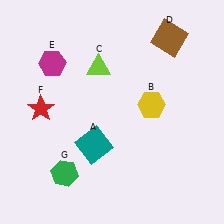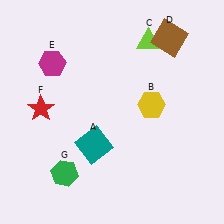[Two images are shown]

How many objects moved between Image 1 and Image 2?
1 object moved between the two images.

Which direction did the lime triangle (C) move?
The lime triangle (C) moved right.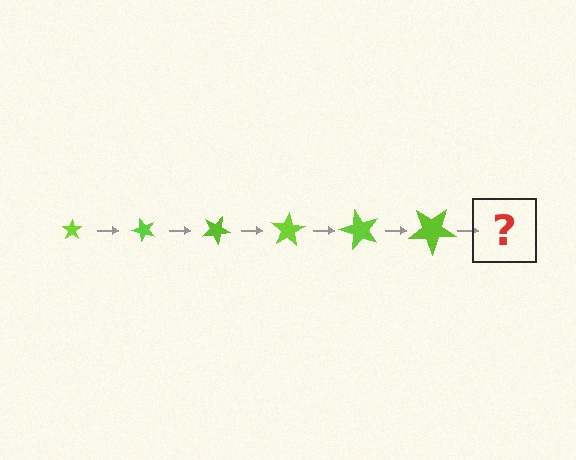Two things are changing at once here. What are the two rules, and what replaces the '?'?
The two rules are that the star grows larger each step and it rotates 50 degrees each step. The '?' should be a star, larger than the previous one and rotated 300 degrees from the start.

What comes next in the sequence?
The next element should be a star, larger than the previous one and rotated 300 degrees from the start.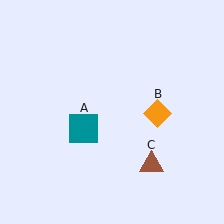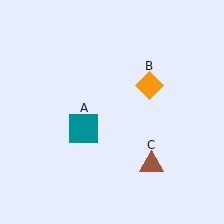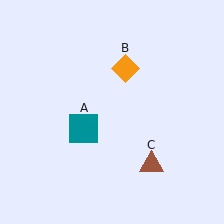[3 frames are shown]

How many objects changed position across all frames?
1 object changed position: orange diamond (object B).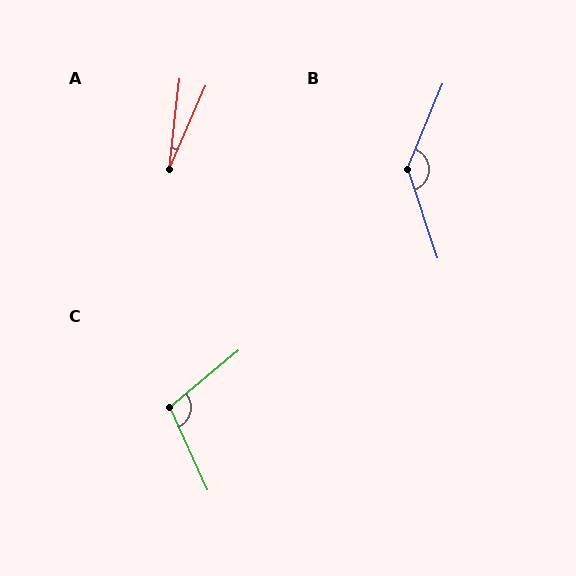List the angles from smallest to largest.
A (17°), C (106°), B (139°).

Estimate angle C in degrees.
Approximately 106 degrees.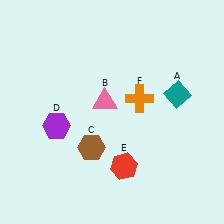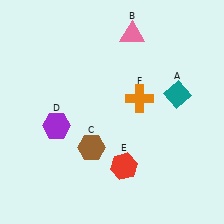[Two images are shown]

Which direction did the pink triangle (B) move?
The pink triangle (B) moved up.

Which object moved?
The pink triangle (B) moved up.